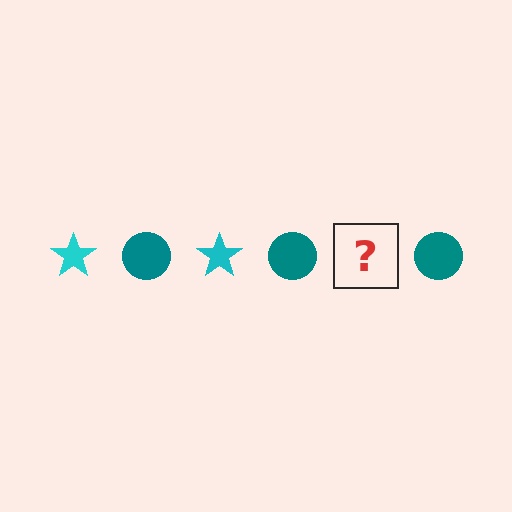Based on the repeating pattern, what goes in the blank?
The blank should be a cyan star.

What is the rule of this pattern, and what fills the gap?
The rule is that the pattern alternates between cyan star and teal circle. The gap should be filled with a cyan star.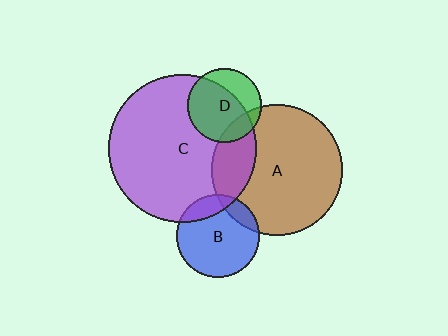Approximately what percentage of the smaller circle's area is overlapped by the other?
Approximately 15%.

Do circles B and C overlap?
Yes.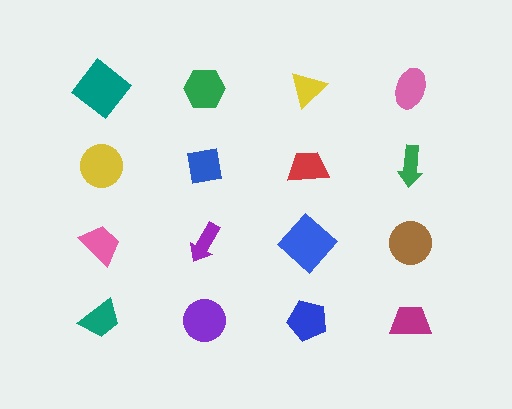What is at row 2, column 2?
A blue square.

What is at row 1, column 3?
A yellow triangle.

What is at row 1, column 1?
A teal diamond.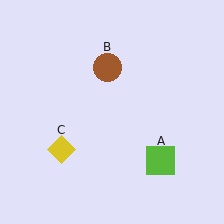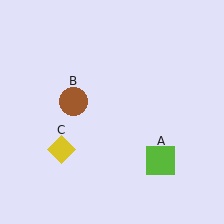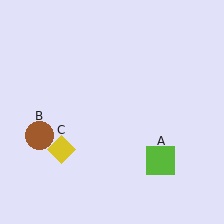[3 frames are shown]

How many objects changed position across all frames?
1 object changed position: brown circle (object B).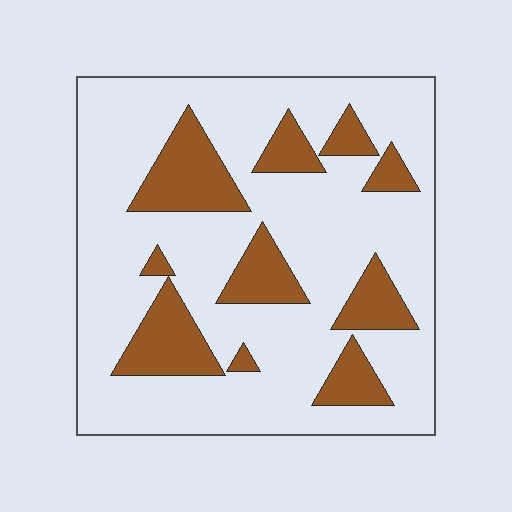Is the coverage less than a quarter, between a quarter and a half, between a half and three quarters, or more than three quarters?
Less than a quarter.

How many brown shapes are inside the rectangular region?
10.